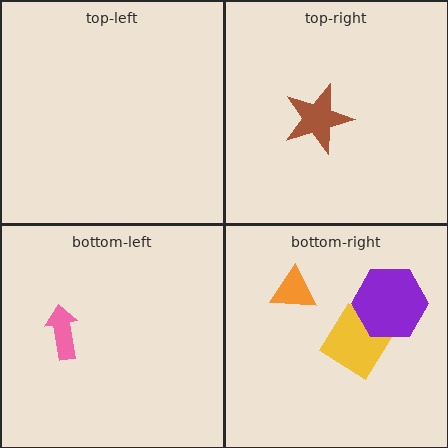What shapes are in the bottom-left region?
The pink arrow.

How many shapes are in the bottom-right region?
3.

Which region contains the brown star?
The top-right region.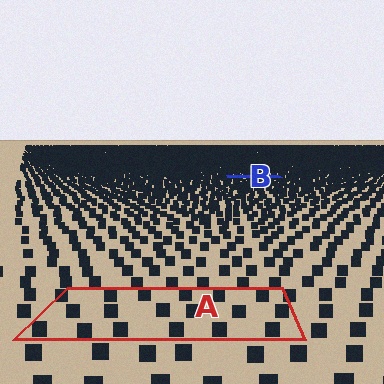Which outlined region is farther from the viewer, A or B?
Region B is farther from the viewer — the texture elements inside it appear smaller and more densely packed.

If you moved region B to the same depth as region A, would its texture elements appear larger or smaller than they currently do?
They would appear larger. At a closer depth, the same texture elements are projected at a bigger on-screen size.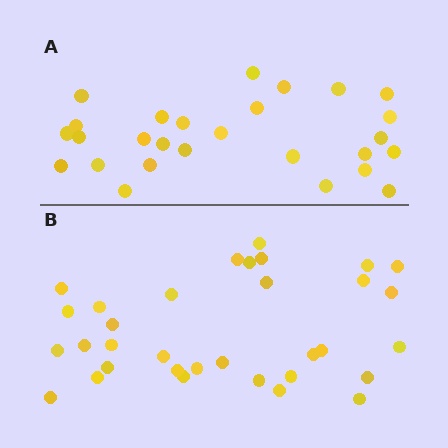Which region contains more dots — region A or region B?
Region B (the bottom region) has more dots.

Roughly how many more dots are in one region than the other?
Region B has about 6 more dots than region A.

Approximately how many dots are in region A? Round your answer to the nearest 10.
About 30 dots. (The exact count is 27, which rounds to 30.)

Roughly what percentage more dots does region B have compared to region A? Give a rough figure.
About 20% more.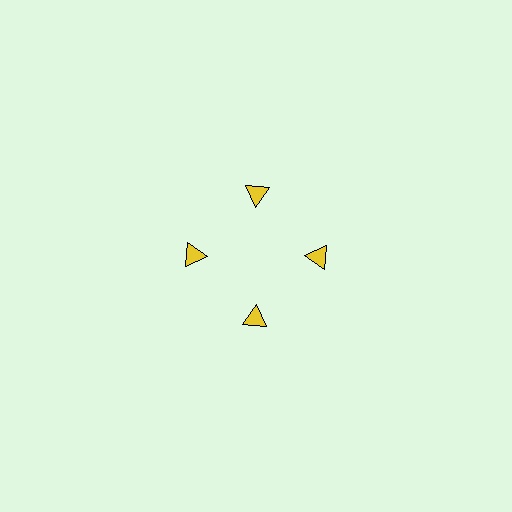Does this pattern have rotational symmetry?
Yes, this pattern has 4-fold rotational symmetry. It looks the same after rotating 90 degrees around the center.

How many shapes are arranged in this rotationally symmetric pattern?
There are 4 shapes, arranged in 4 groups of 1.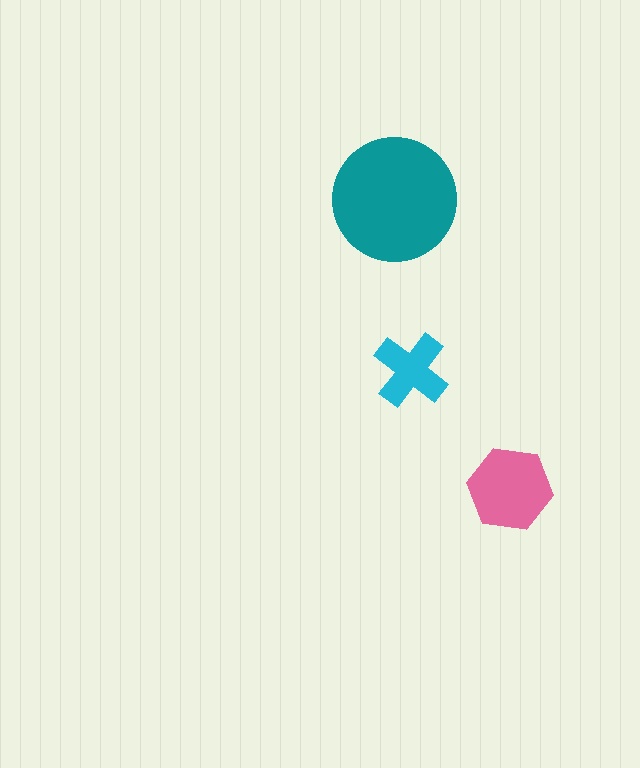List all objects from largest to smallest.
The teal circle, the pink hexagon, the cyan cross.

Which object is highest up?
The teal circle is topmost.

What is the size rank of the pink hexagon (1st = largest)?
2nd.